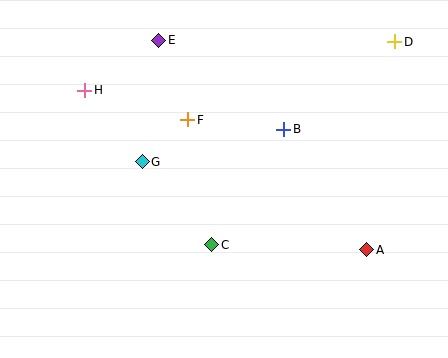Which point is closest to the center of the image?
Point C at (212, 245) is closest to the center.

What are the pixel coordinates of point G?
Point G is at (142, 162).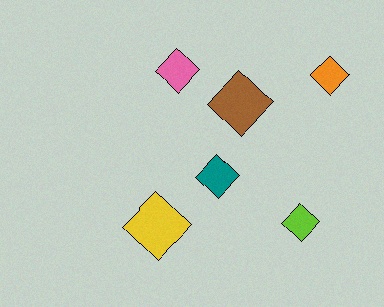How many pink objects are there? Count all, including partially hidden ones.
There is 1 pink object.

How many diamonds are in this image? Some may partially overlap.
There are 6 diamonds.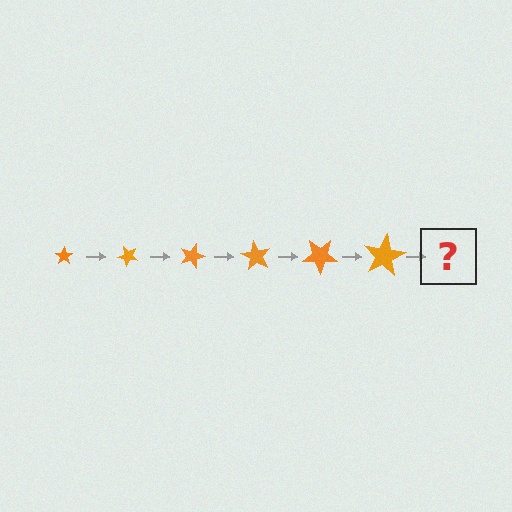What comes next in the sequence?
The next element should be a star, larger than the previous one and rotated 270 degrees from the start.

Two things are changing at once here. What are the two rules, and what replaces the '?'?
The two rules are that the star grows larger each step and it rotates 45 degrees each step. The '?' should be a star, larger than the previous one and rotated 270 degrees from the start.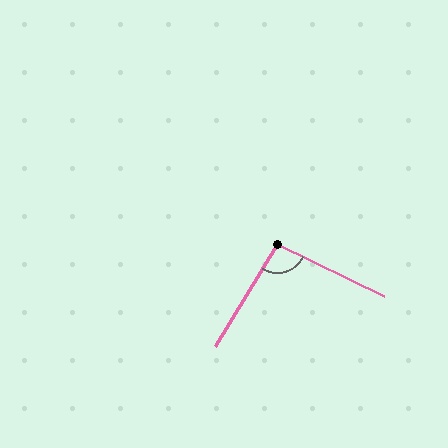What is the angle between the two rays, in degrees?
Approximately 95 degrees.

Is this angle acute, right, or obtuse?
It is obtuse.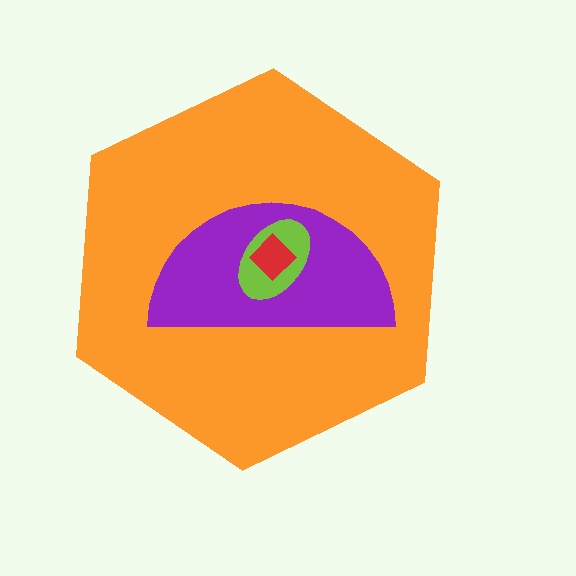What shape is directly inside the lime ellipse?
The red diamond.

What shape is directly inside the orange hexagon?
The purple semicircle.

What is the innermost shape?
The red diamond.